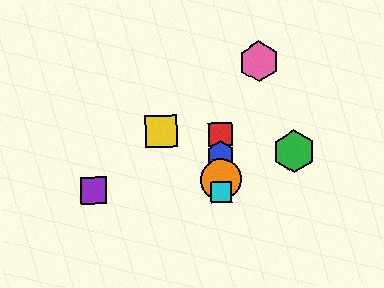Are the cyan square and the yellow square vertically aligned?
No, the cyan square is at x≈221 and the yellow square is at x≈161.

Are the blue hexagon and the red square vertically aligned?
Yes, both are at x≈220.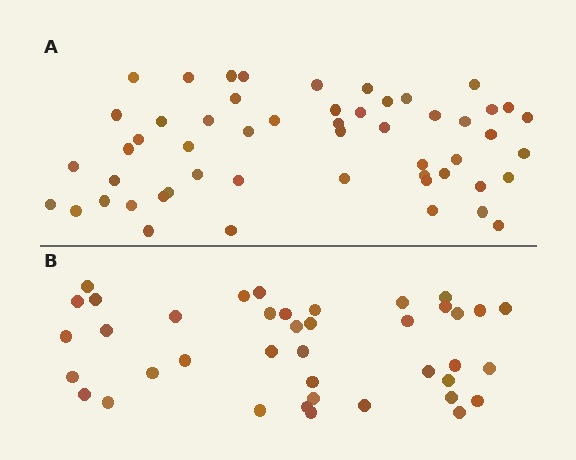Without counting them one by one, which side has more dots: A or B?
Region A (the top region) has more dots.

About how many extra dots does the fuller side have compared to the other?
Region A has approximately 15 more dots than region B.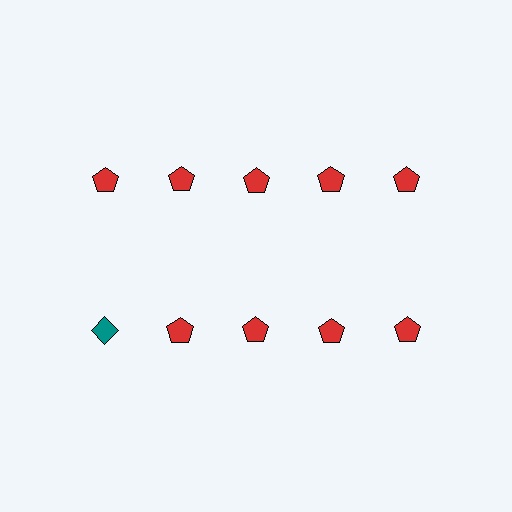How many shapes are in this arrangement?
There are 10 shapes arranged in a grid pattern.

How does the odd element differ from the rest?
It differs in both color (teal instead of red) and shape (diamond instead of pentagon).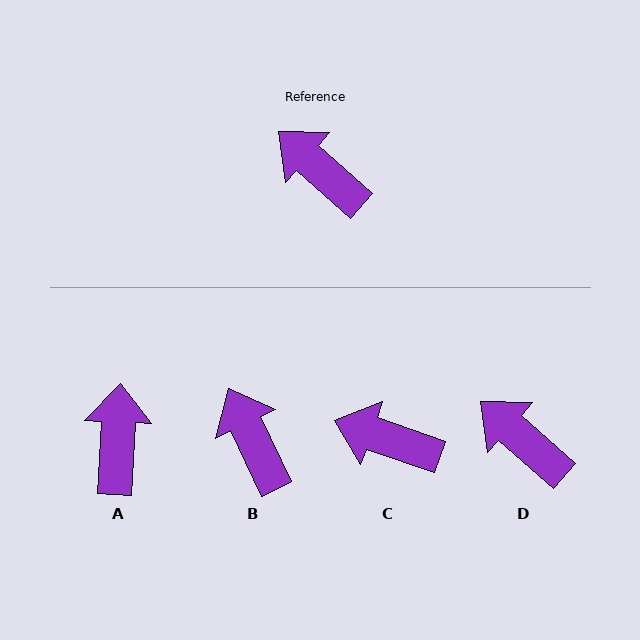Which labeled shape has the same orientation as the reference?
D.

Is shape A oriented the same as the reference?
No, it is off by about 51 degrees.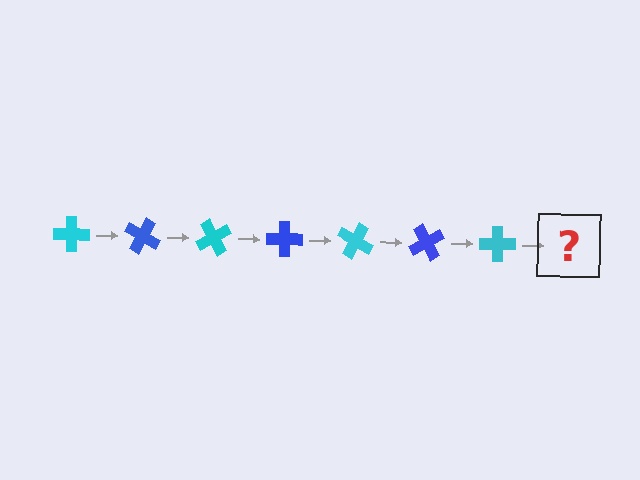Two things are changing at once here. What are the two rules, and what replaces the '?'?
The two rules are that it rotates 30 degrees each step and the color cycles through cyan and blue. The '?' should be a blue cross, rotated 210 degrees from the start.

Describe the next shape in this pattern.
It should be a blue cross, rotated 210 degrees from the start.